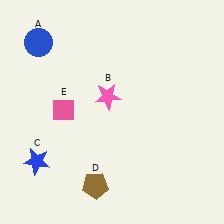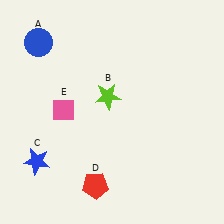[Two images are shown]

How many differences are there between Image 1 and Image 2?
There are 2 differences between the two images.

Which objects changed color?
B changed from pink to lime. D changed from brown to red.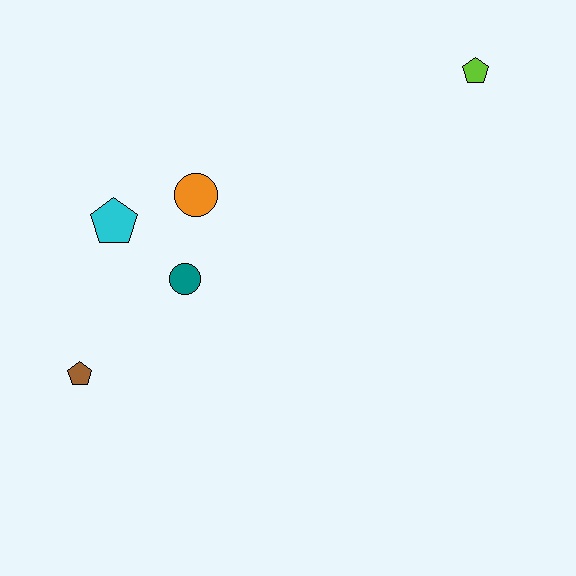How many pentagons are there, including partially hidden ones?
There are 3 pentagons.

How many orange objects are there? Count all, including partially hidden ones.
There is 1 orange object.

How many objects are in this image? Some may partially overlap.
There are 5 objects.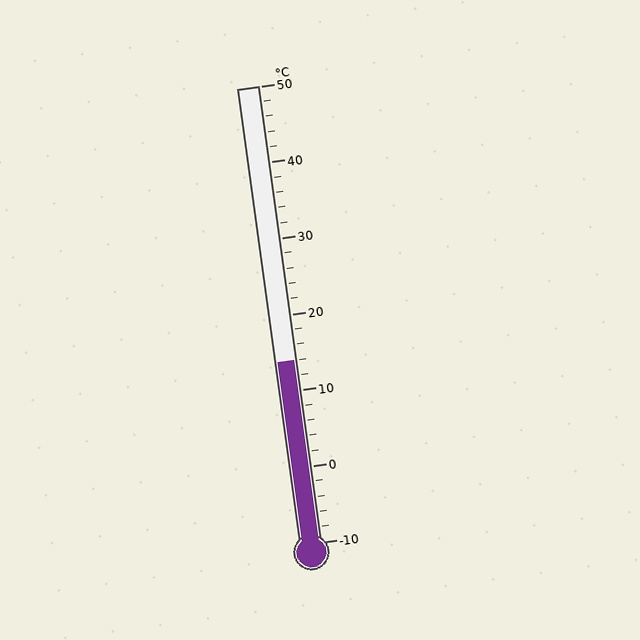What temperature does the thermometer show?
The thermometer shows approximately 14°C.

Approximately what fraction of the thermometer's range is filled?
The thermometer is filled to approximately 40% of its range.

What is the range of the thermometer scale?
The thermometer scale ranges from -10°C to 50°C.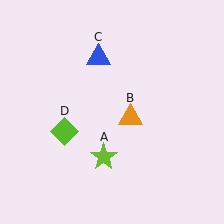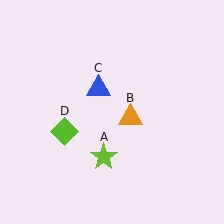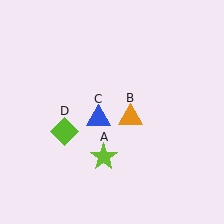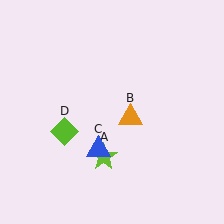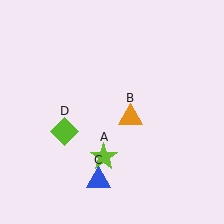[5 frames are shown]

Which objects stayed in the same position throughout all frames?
Lime star (object A) and orange triangle (object B) and lime diamond (object D) remained stationary.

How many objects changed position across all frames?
1 object changed position: blue triangle (object C).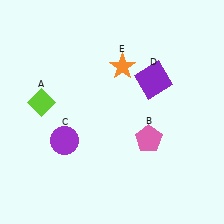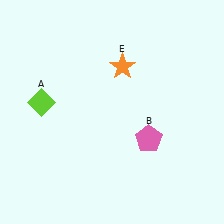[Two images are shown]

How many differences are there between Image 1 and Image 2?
There are 2 differences between the two images.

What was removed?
The purple circle (C), the purple square (D) were removed in Image 2.